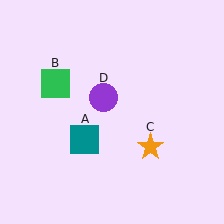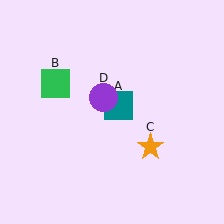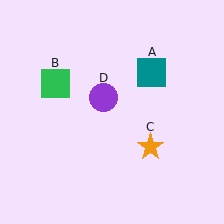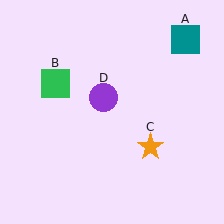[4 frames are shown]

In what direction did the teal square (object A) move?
The teal square (object A) moved up and to the right.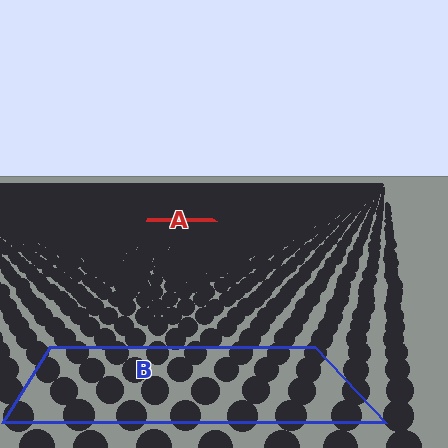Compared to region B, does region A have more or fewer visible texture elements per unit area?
Region A has more texture elements per unit area — they are packed more densely because it is farther away.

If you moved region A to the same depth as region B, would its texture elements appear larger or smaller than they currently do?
They would appear larger. At a closer depth, the same texture elements are projected at a bigger on-screen size.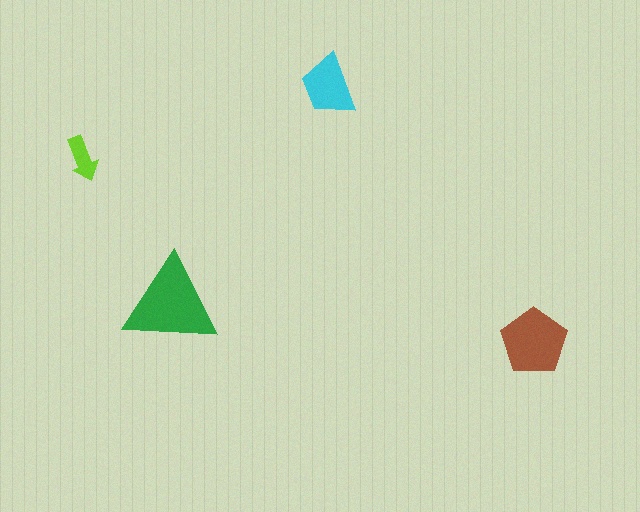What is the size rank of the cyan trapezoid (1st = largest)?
3rd.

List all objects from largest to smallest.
The green triangle, the brown pentagon, the cyan trapezoid, the lime arrow.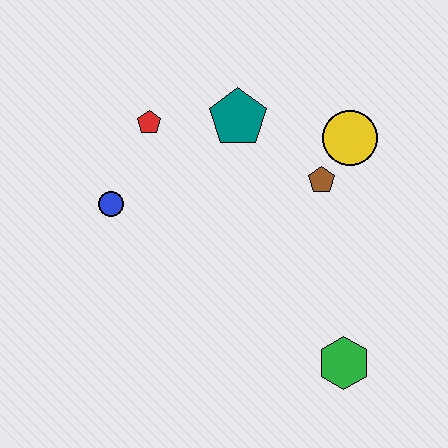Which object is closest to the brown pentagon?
The yellow circle is closest to the brown pentagon.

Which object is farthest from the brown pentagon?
The blue circle is farthest from the brown pentagon.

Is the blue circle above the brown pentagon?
No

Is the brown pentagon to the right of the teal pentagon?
Yes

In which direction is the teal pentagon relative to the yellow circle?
The teal pentagon is to the left of the yellow circle.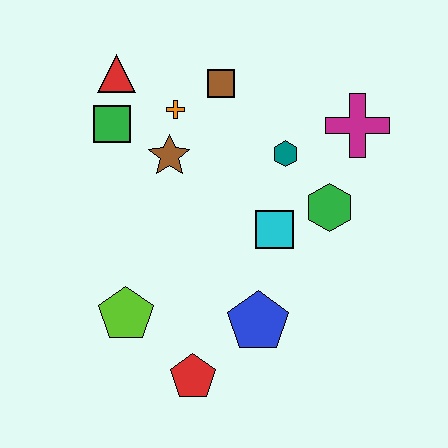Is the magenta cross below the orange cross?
Yes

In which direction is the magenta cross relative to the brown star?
The magenta cross is to the right of the brown star.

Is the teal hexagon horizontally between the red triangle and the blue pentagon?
No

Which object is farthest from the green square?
The red pentagon is farthest from the green square.